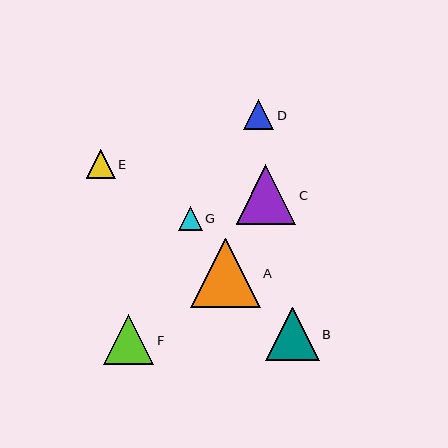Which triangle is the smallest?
Triangle G is the smallest with a size of approximately 24 pixels.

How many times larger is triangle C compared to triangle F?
Triangle C is approximately 1.2 times the size of triangle F.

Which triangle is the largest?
Triangle A is the largest with a size of approximately 70 pixels.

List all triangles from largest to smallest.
From largest to smallest: A, C, B, F, D, E, G.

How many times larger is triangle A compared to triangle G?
Triangle A is approximately 2.9 times the size of triangle G.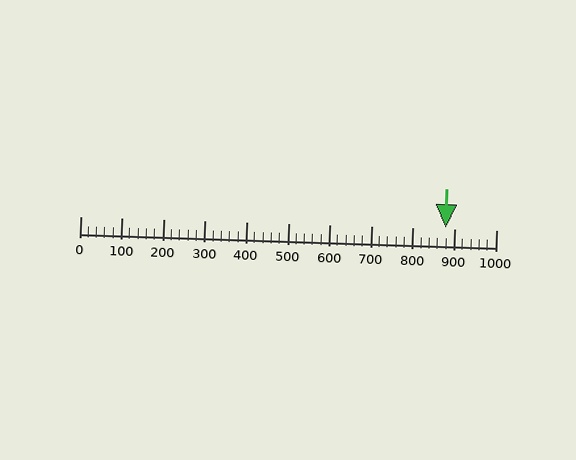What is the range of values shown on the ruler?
The ruler shows values from 0 to 1000.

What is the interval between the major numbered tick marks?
The major tick marks are spaced 100 units apart.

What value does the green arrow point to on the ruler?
The green arrow points to approximately 879.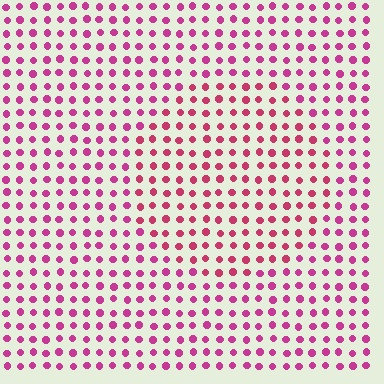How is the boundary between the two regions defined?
The boundary is defined purely by a slight shift in hue (about 19 degrees). Spacing, size, and orientation are identical on both sides.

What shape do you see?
I see a circle.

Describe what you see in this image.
The image is filled with small magenta elements in a uniform arrangement. A circle-shaped region is visible where the elements are tinted to a slightly different hue, forming a subtle color boundary.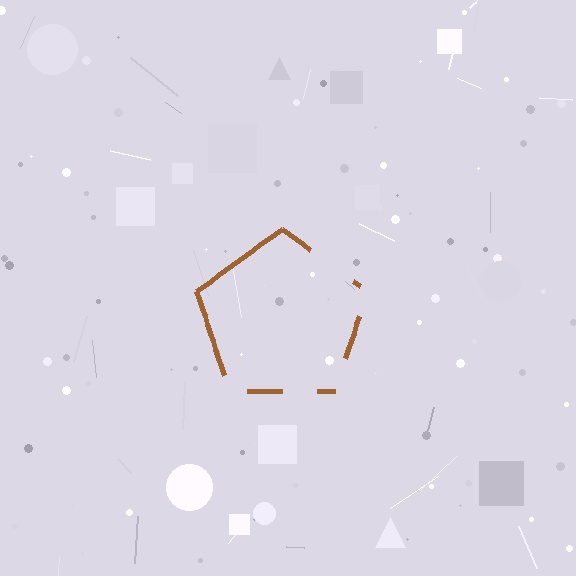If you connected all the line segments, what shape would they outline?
They would outline a pentagon.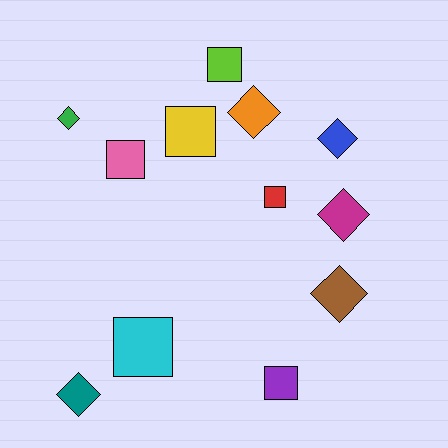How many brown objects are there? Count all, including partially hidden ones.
There is 1 brown object.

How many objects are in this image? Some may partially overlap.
There are 12 objects.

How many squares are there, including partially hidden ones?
There are 6 squares.